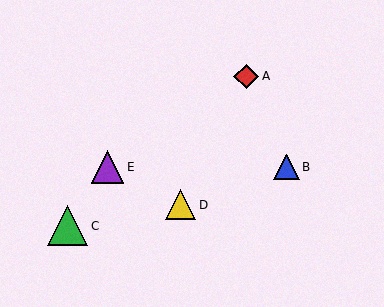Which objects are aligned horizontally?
Objects B, E are aligned horizontally.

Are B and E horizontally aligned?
Yes, both are at y≈167.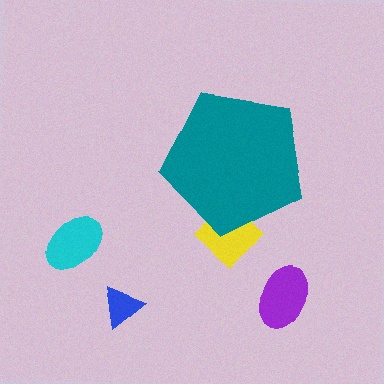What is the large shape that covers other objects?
A teal pentagon.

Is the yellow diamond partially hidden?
Yes, the yellow diamond is partially hidden behind the teal pentagon.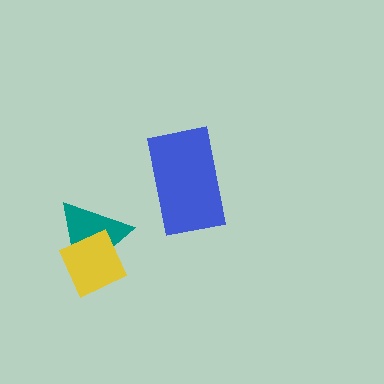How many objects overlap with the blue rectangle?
0 objects overlap with the blue rectangle.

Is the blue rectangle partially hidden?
No, no other shape covers it.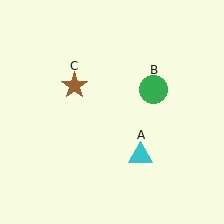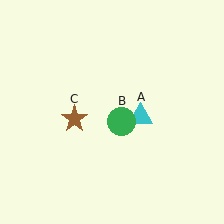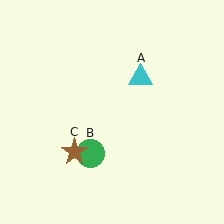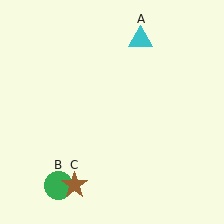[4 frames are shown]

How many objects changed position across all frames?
3 objects changed position: cyan triangle (object A), green circle (object B), brown star (object C).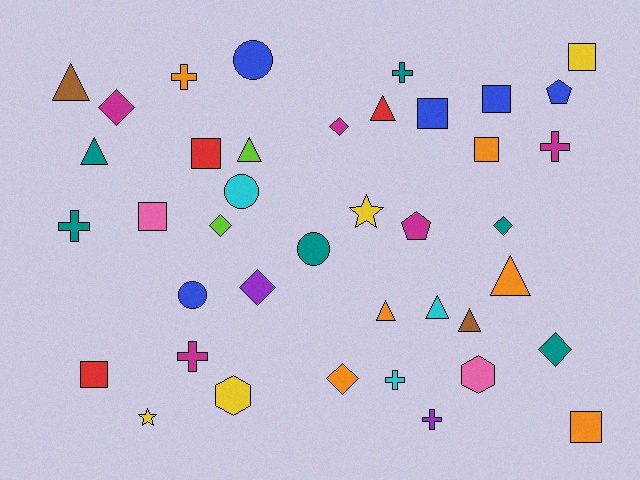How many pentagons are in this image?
There are 2 pentagons.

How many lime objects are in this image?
There are 2 lime objects.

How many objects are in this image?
There are 40 objects.